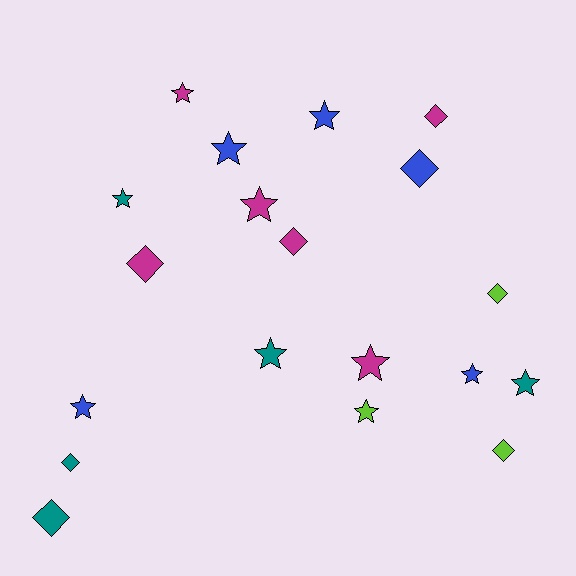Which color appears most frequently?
Magenta, with 6 objects.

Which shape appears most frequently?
Star, with 11 objects.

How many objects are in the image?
There are 19 objects.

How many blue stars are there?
There are 4 blue stars.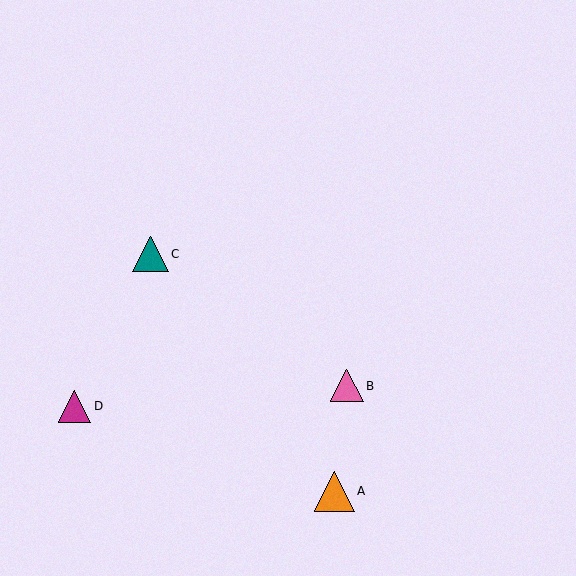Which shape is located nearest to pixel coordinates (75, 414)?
The magenta triangle (labeled D) at (75, 407) is nearest to that location.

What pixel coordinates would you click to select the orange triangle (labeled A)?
Click at (335, 491) to select the orange triangle A.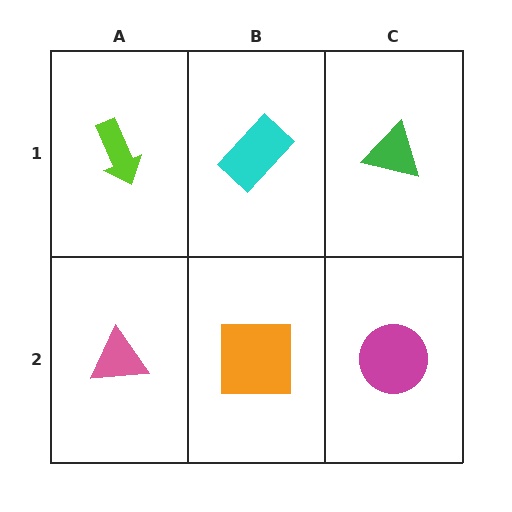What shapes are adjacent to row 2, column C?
A green triangle (row 1, column C), an orange square (row 2, column B).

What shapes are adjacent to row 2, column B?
A cyan rectangle (row 1, column B), a pink triangle (row 2, column A), a magenta circle (row 2, column C).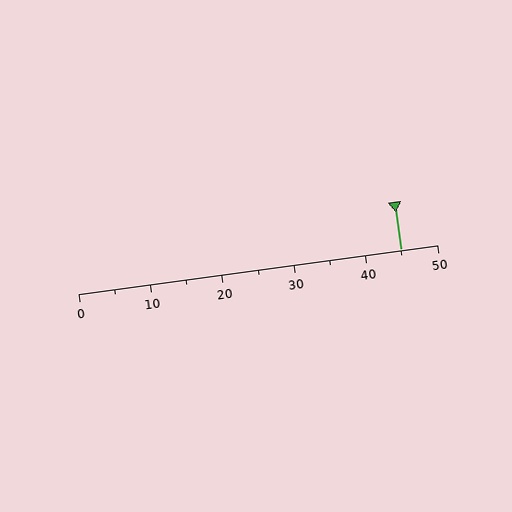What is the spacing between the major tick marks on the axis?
The major ticks are spaced 10 apart.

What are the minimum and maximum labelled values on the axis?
The axis runs from 0 to 50.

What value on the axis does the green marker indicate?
The marker indicates approximately 45.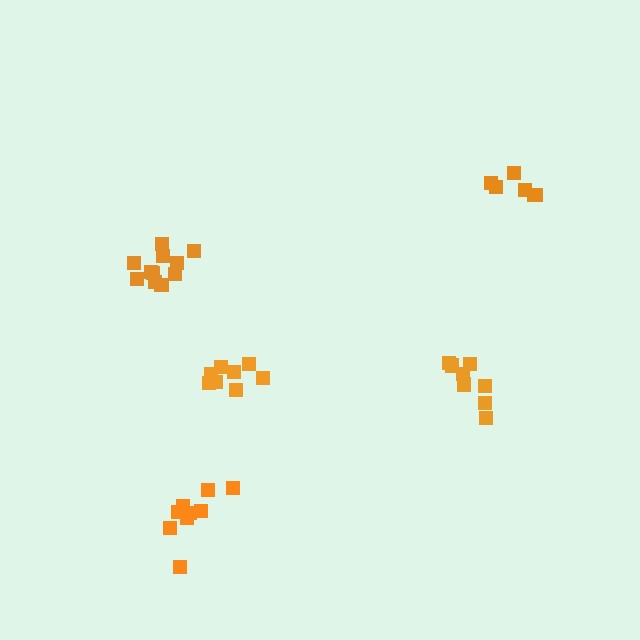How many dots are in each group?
Group 1: 8 dots, Group 2: 8 dots, Group 3: 9 dots, Group 4: 11 dots, Group 5: 6 dots (42 total).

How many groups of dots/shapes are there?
There are 5 groups.